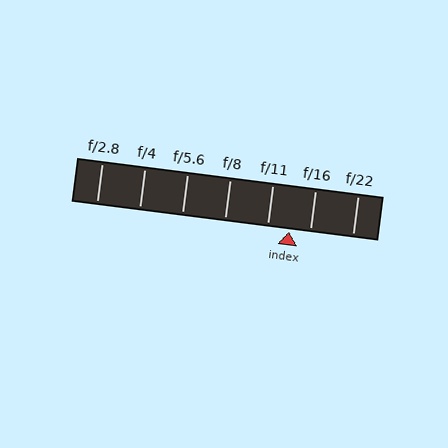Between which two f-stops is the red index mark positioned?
The index mark is between f/11 and f/16.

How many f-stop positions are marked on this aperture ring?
There are 7 f-stop positions marked.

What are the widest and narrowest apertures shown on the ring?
The widest aperture shown is f/2.8 and the narrowest is f/22.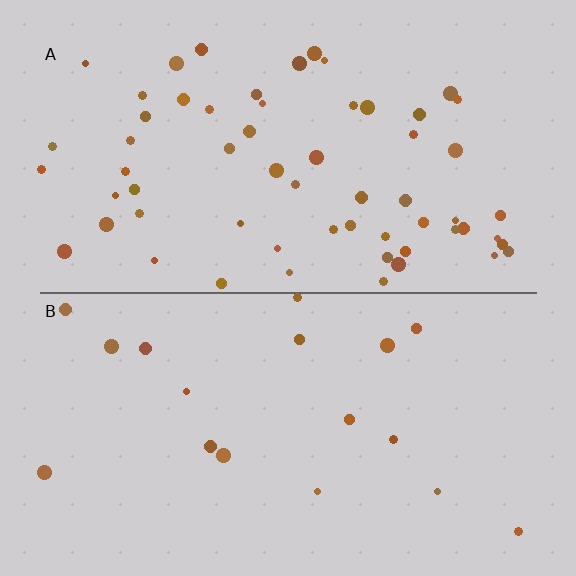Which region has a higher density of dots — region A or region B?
A (the top).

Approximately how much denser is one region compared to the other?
Approximately 3.4× — region A over region B.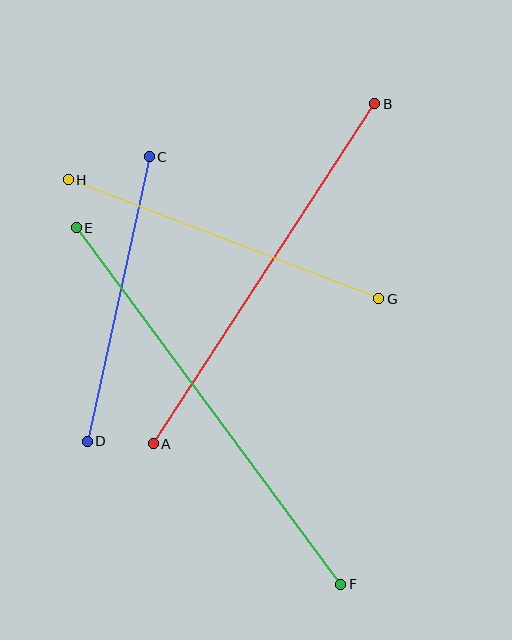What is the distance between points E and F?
The distance is approximately 444 pixels.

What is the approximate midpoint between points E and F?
The midpoint is at approximately (208, 406) pixels.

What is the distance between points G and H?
The distance is approximately 332 pixels.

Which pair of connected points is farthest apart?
Points E and F are farthest apart.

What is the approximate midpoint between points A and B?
The midpoint is at approximately (264, 274) pixels.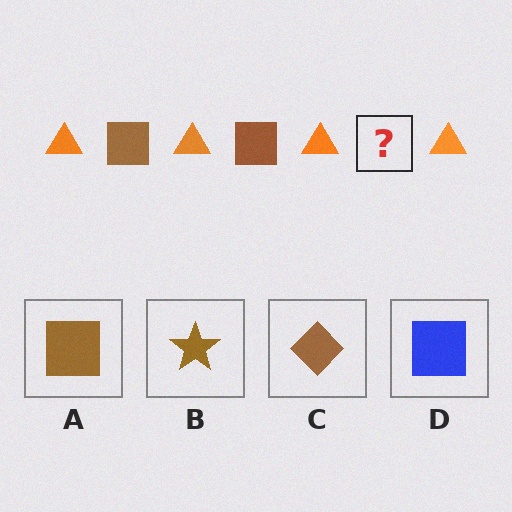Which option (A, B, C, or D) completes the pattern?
A.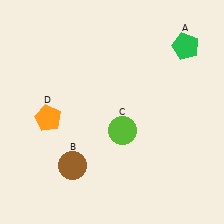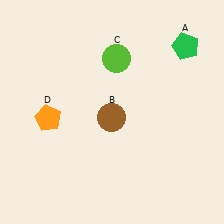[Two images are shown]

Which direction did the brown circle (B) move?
The brown circle (B) moved up.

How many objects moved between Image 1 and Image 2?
2 objects moved between the two images.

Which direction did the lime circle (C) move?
The lime circle (C) moved up.